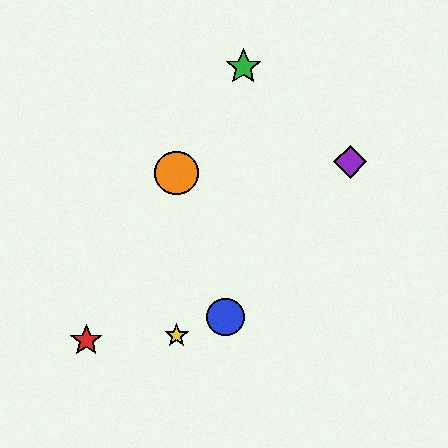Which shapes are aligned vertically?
The yellow star, the orange circle are aligned vertically.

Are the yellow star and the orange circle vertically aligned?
Yes, both are at x≈177.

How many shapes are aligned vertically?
2 shapes (the yellow star, the orange circle) are aligned vertically.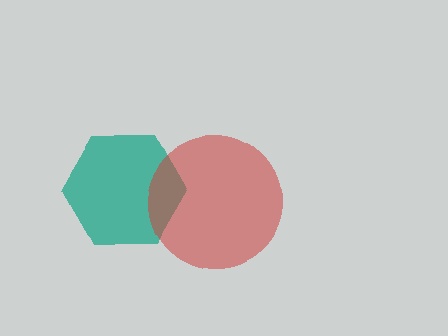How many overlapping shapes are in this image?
There are 2 overlapping shapes in the image.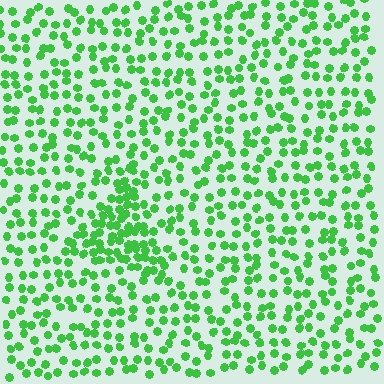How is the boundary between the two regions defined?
The boundary is defined by a change in element density (approximately 2.1x ratio). All elements are the same color, size, and shape.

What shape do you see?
I see a triangle.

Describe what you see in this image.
The image contains small green elements arranged at two different densities. A triangle-shaped region is visible where the elements are more densely packed than the surrounding area.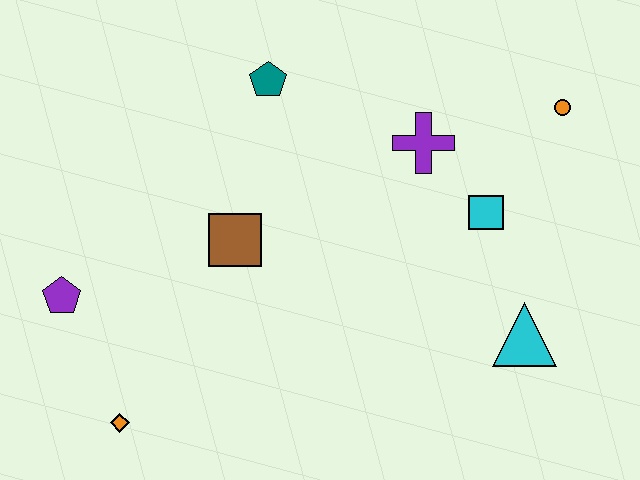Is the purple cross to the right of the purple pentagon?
Yes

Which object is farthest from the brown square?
The orange circle is farthest from the brown square.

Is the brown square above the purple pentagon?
Yes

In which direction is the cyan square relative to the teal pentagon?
The cyan square is to the right of the teal pentagon.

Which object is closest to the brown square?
The teal pentagon is closest to the brown square.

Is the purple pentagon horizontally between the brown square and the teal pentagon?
No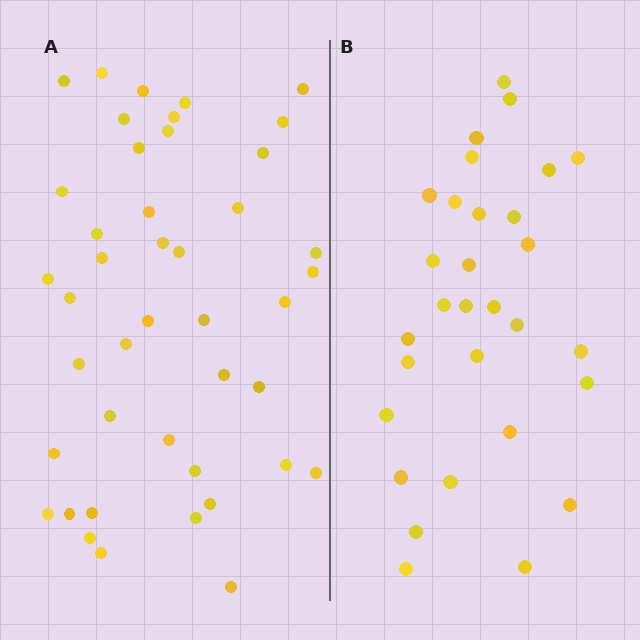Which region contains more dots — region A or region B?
Region A (the left region) has more dots.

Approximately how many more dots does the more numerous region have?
Region A has approximately 15 more dots than region B.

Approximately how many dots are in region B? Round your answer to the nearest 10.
About 30 dots.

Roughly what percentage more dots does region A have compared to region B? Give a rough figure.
About 45% more.